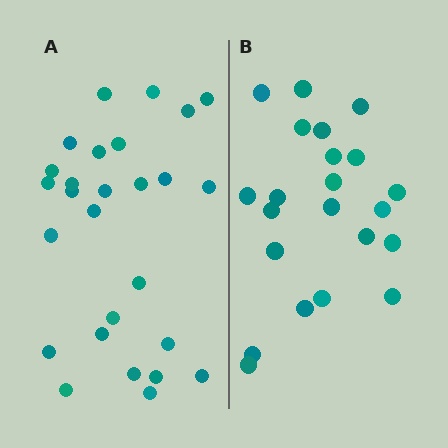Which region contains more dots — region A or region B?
Region A (the left region) has more dots.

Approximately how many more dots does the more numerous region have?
Region A has about 5 more dots than region B.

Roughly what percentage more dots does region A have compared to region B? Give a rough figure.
About 25% more.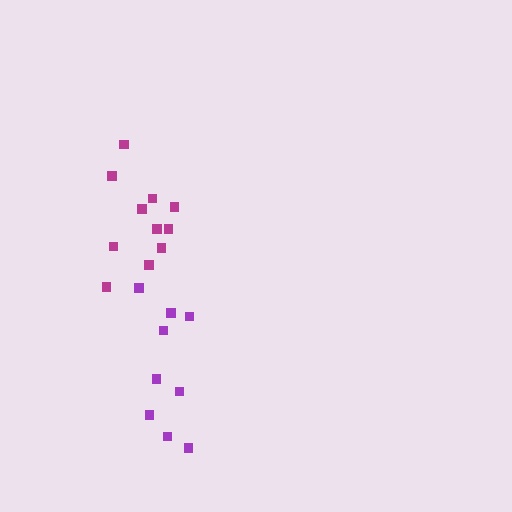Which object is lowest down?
The purple cluster is bottommost.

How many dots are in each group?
Group 1: 9 dots, Group 2: 11 dots (20 total).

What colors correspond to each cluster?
The clusters are colored: purple, magenta.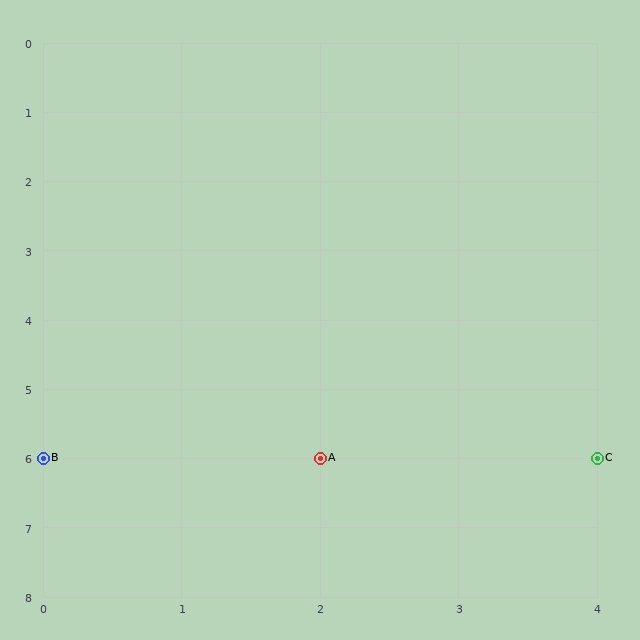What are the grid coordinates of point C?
Point C is at grid coordinates (4, 6).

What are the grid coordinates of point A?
Point A is at grid coordinates (2, 6).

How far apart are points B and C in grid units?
Points B and C are 4 columns apart.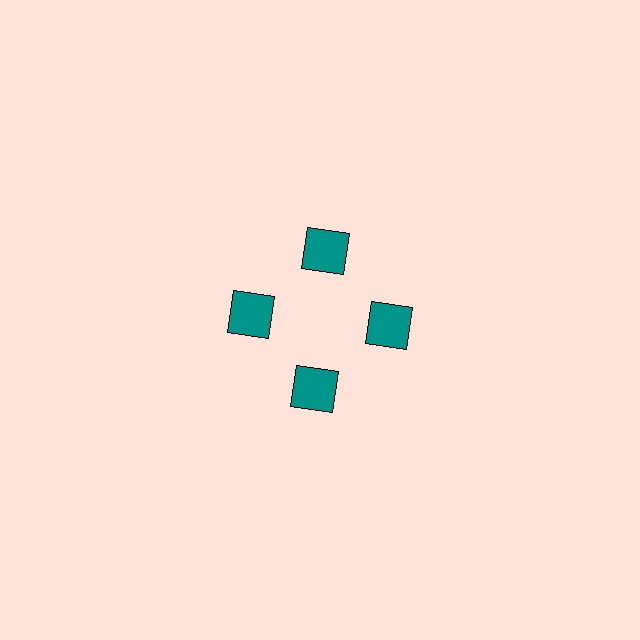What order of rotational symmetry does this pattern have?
This pattern has 4-fold rotational symmetry.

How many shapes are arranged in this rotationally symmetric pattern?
There are 4 shapes, arranged in 4 groups of 1.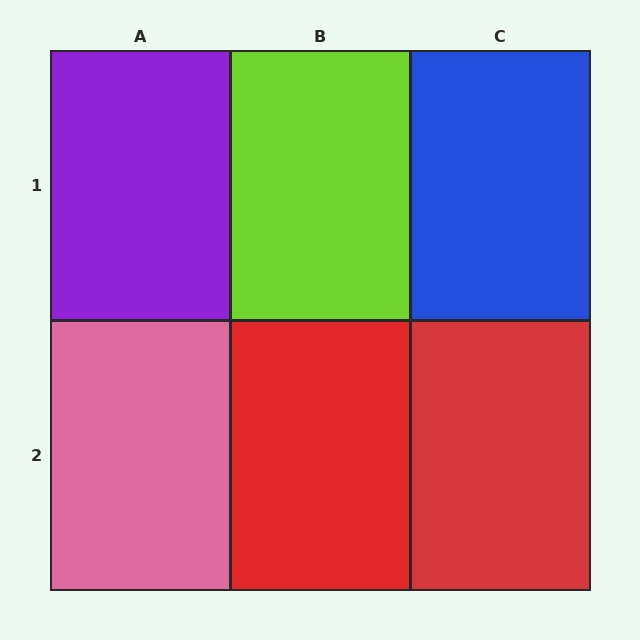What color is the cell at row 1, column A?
Purple.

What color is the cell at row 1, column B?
Lime.